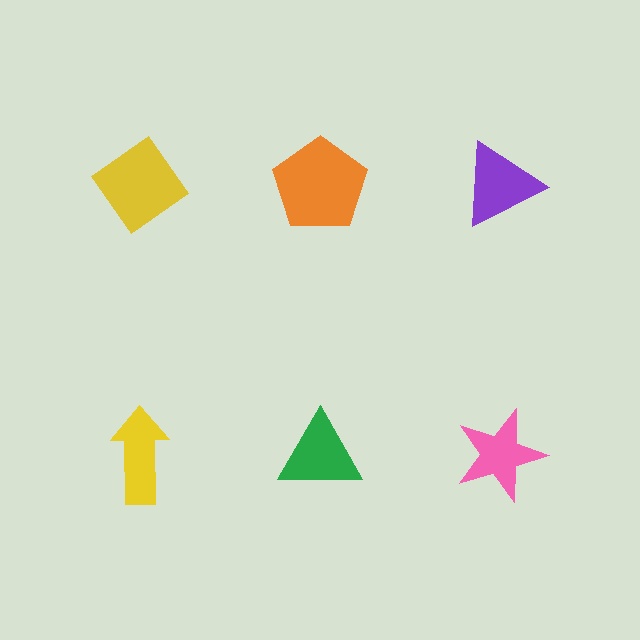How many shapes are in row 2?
3 shapes.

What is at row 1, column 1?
A yellow diamond.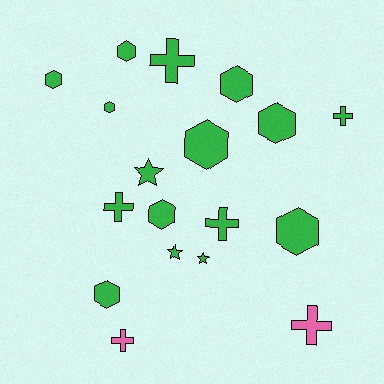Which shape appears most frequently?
Hexagon, with 9 objects.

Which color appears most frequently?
Green, with 16 objects.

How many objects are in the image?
There are 18 objects.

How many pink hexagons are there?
There are no pink hexagons.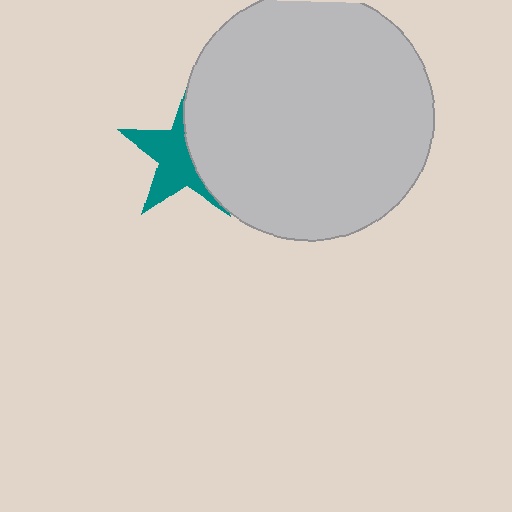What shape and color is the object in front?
The object in front is a light gray circle.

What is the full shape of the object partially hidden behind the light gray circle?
The partially hidden object is a teal star.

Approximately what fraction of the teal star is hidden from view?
Roughly 46% of the teal star is hidden behind the light gray circle.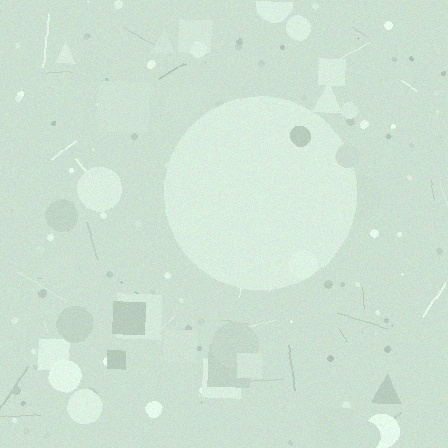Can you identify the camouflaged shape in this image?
The camouflaged shape is a circle.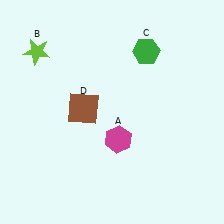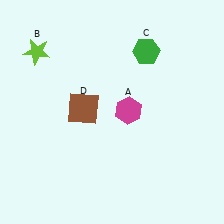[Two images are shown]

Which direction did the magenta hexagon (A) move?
The magenta hexagon (A) moved up.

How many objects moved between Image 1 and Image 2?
1 object moved between the two images.